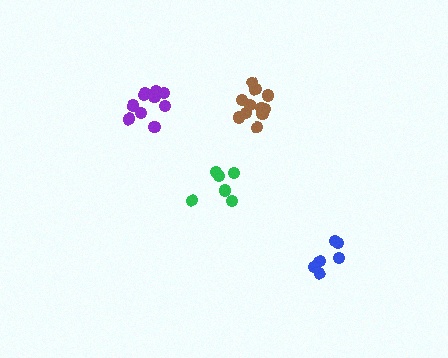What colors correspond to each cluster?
The clusters are colored: green, purple, brown, blue.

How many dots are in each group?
Group 1: 6 dots, Group 2: 10 dots, Group 3: 11 dots, Group 4: 6 dots (33 total).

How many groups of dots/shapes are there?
There are 4 groups.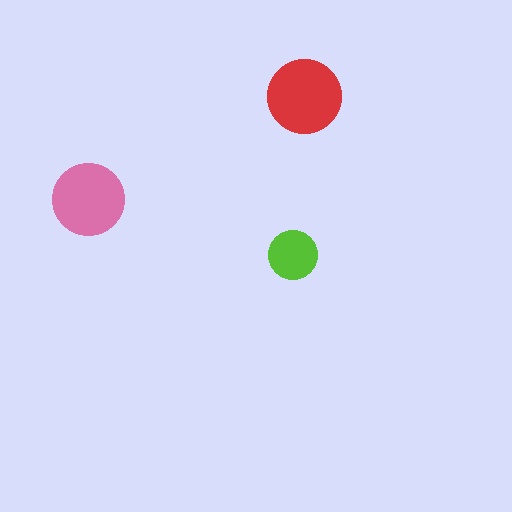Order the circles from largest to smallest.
the red one, the pink one, the lime one.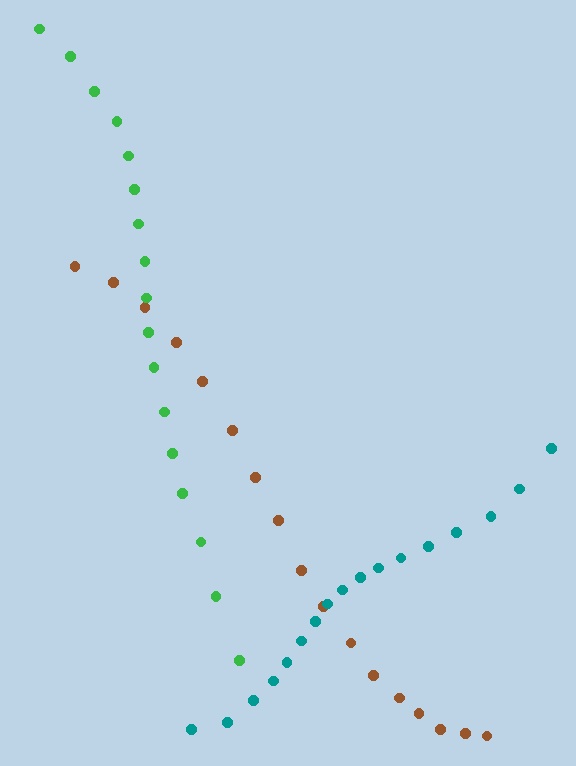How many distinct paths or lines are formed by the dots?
There are 3 distinct paths.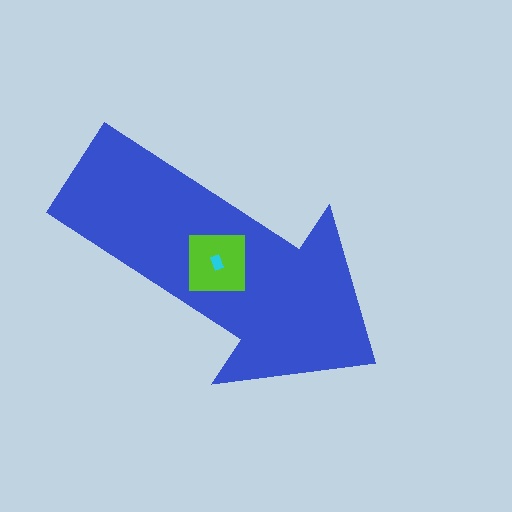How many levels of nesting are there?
3.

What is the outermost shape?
The blue arrow.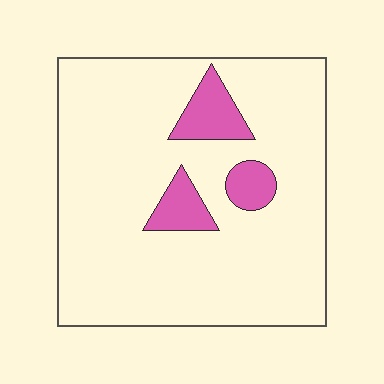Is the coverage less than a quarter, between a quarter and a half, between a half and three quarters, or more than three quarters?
Less than a quarter.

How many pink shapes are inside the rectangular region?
3.